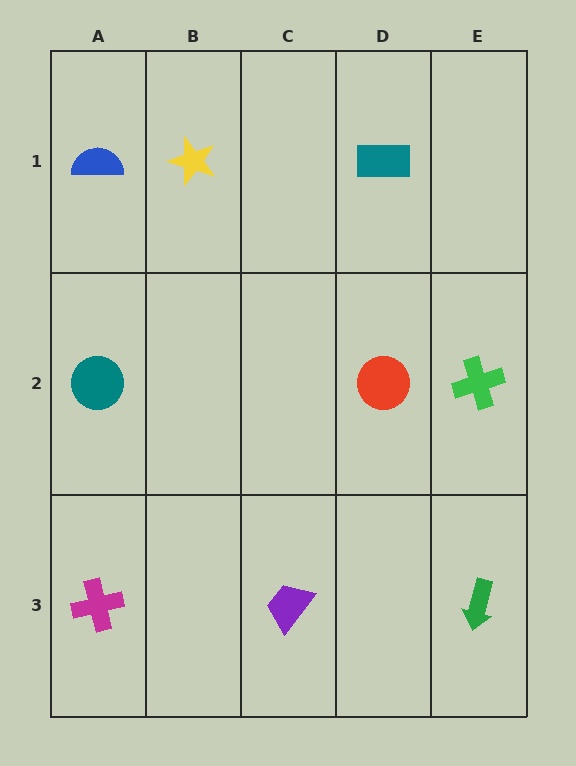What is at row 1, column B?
A yellow star.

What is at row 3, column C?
A purple trapezoid.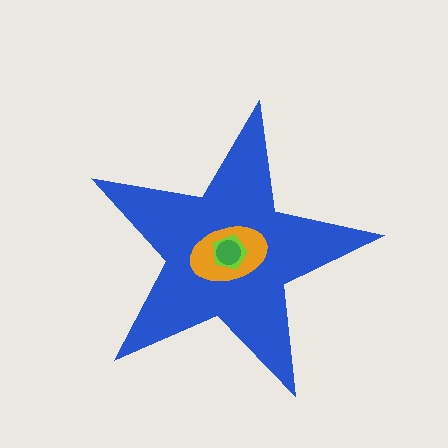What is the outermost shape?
The blue star.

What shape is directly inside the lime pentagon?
The green circle.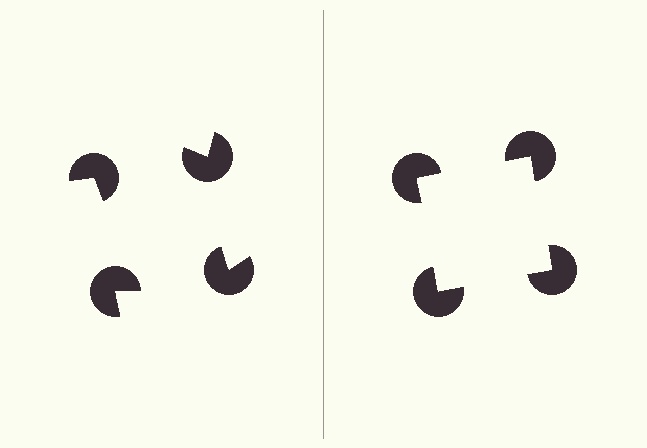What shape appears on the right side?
An illusory square.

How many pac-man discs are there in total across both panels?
8 — 4 on each side.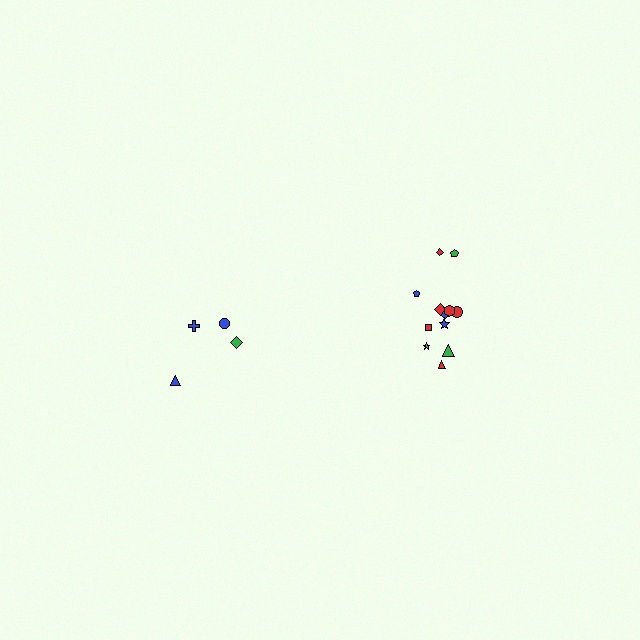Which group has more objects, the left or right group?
The right group.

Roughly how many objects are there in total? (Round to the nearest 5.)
Roughly 15 objects in total.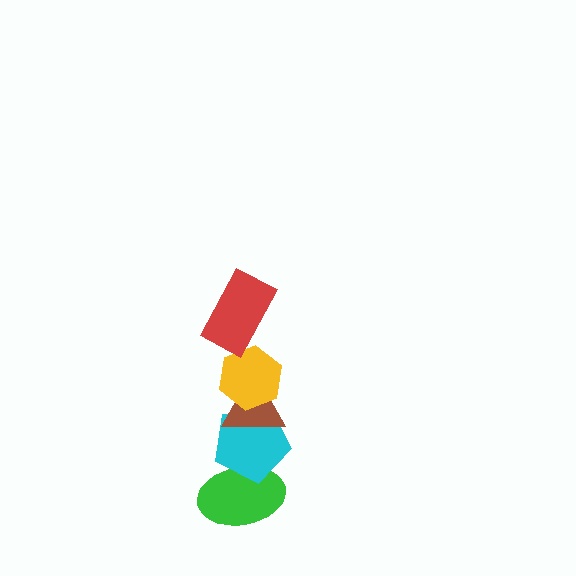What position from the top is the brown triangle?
The brown triangle is 3rd from the top.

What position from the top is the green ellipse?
The green ellipse is 5th from the top.